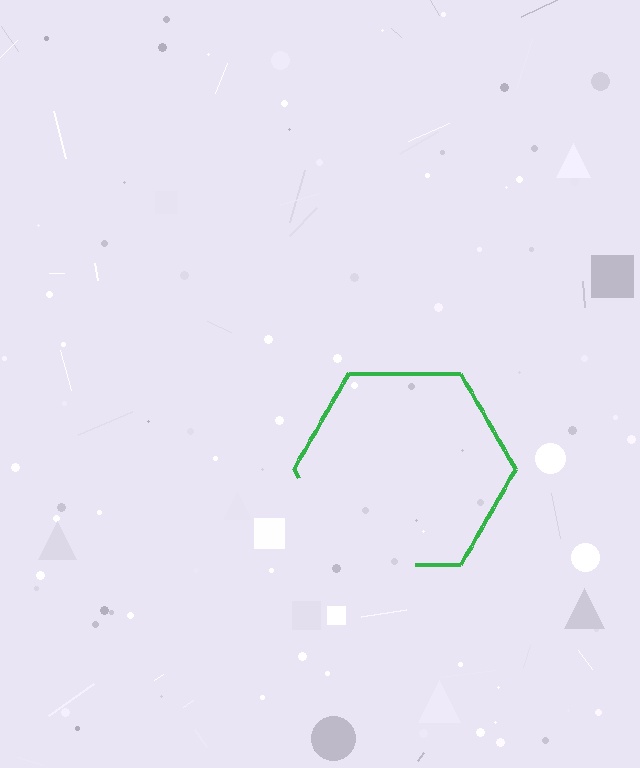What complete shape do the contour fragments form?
The contour fragments form a hexagon.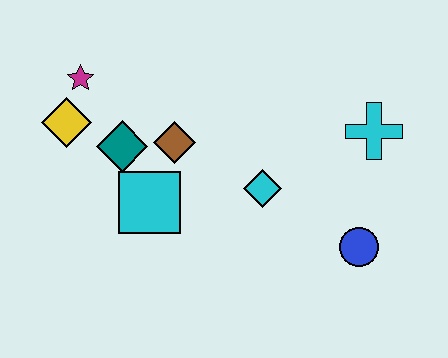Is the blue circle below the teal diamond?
Yes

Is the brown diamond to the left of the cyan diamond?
Yes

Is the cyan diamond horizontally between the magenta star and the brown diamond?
No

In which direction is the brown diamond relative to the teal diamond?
The brown diamond is to the right of the teal diamond.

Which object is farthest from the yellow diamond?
The blue circle is farthest from the yellow diamond.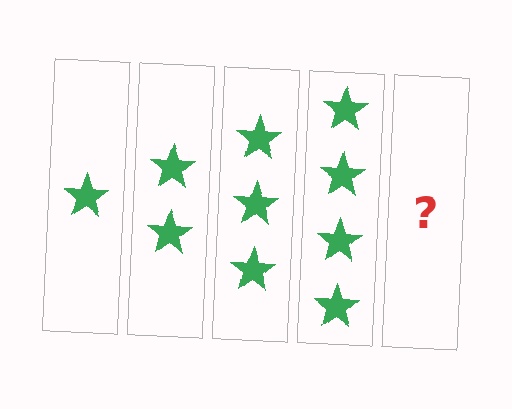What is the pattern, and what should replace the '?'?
The pattern is that each step adds one more star. The '?' should be 5 stars.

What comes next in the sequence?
The next element should be 5 stars.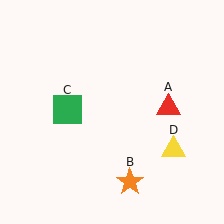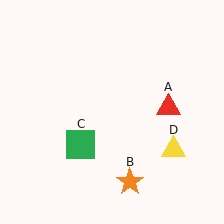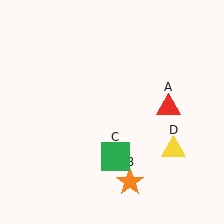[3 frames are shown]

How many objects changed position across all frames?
1 object changed position: green square (object C).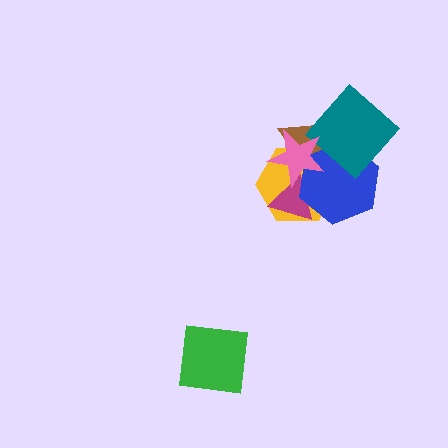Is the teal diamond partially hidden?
Yes, it is partially covered by another shape.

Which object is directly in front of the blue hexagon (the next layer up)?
The teal diamond is directly in front of the blue hexagon.